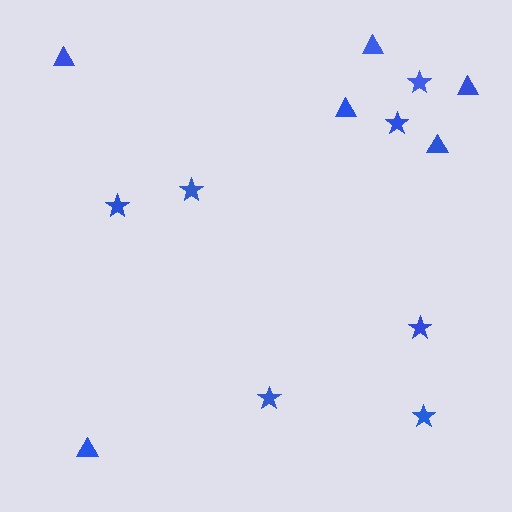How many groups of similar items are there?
There are 2 groups: one group of triangles (6) and one group of stars (7).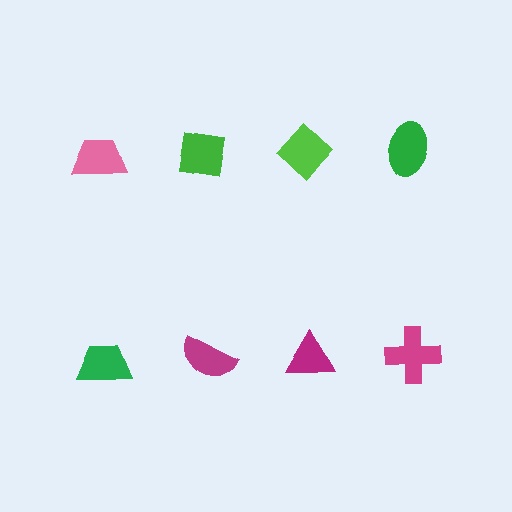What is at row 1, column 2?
A green square.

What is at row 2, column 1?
A green trapezoid.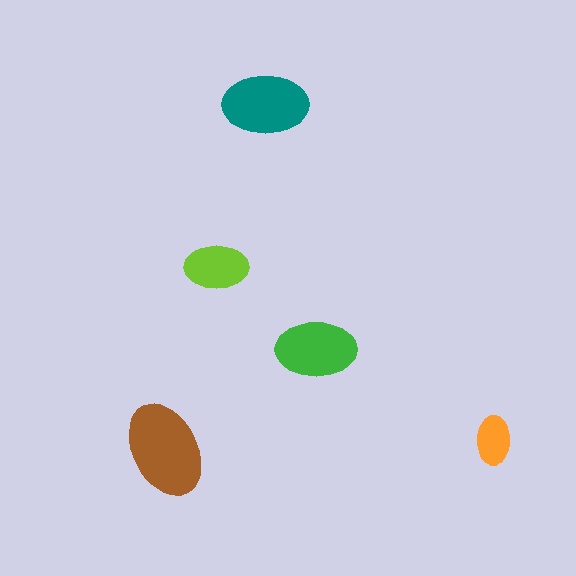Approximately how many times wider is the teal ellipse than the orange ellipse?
About 1.5 times wider.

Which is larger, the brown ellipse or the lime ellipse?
The brown one.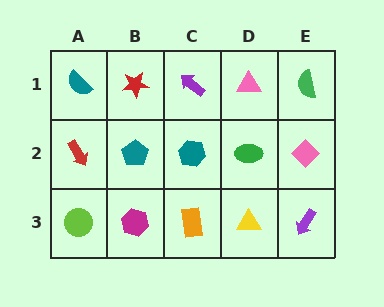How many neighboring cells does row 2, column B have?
4.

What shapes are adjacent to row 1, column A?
A red arrow (row 2, column A), a red star (row 1, column B).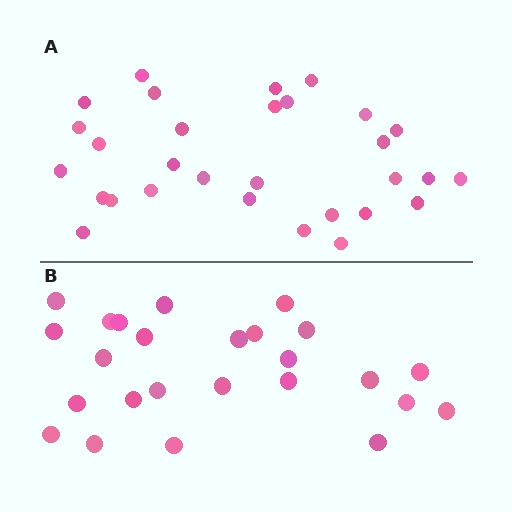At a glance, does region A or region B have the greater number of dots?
Region A (the top region) has more dots.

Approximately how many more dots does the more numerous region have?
Region A has about 5 more dots than region B.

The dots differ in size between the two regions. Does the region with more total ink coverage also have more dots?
No. Region B has more total ink coverage because its dots are larger, but region A actually contains more individual dots. Total area can be misleading — the number of items is what matters here.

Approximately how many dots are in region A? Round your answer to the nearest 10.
About 30 dots.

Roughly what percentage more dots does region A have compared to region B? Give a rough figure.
About 20% more.